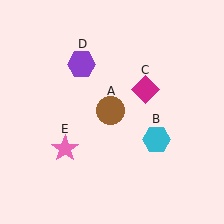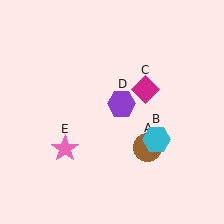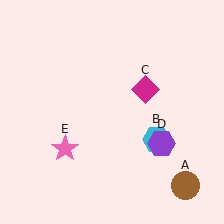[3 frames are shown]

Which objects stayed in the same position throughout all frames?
Cyan hexagon (object B) and magenta diamond (object C) and pink star (object E) remained stationary.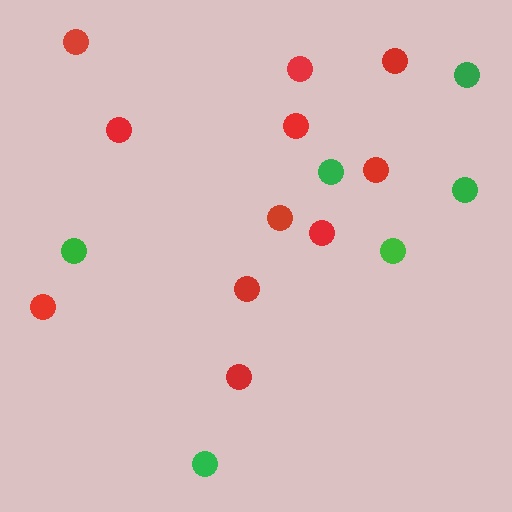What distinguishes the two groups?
There are 2 groups: one group of green circles (6) and one group of red circles (11).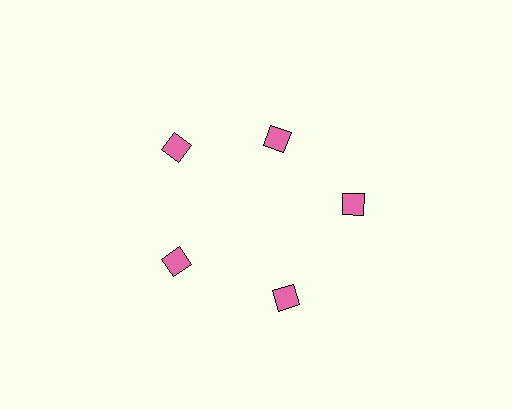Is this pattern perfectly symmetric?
No. The 5 pink diamonds are arranged in a ring, but one element near the 1 o'clock position is pulled inward toward the center, breaking the 5-fold rotational symmetry.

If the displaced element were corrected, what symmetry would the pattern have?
It would have 5-fold rotational symmetry — the pattern would map onto itself every 72 degrees.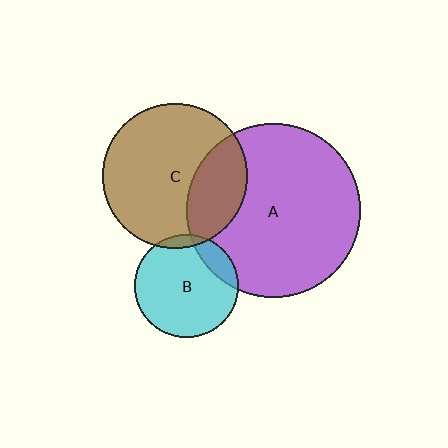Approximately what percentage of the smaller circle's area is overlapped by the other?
Approximately 30%.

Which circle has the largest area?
Circle A (purple).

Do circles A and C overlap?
Yes.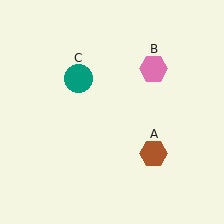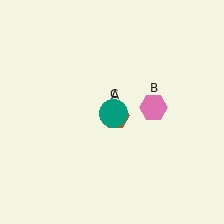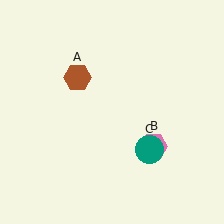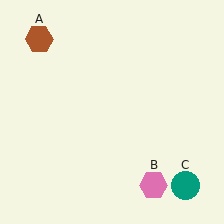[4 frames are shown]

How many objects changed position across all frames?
3 objects changed position: brown hexagon (object A), pink hexagon (object B), teal circle (object C).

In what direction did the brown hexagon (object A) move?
The brown hexagon (object A) moved up and to the left.